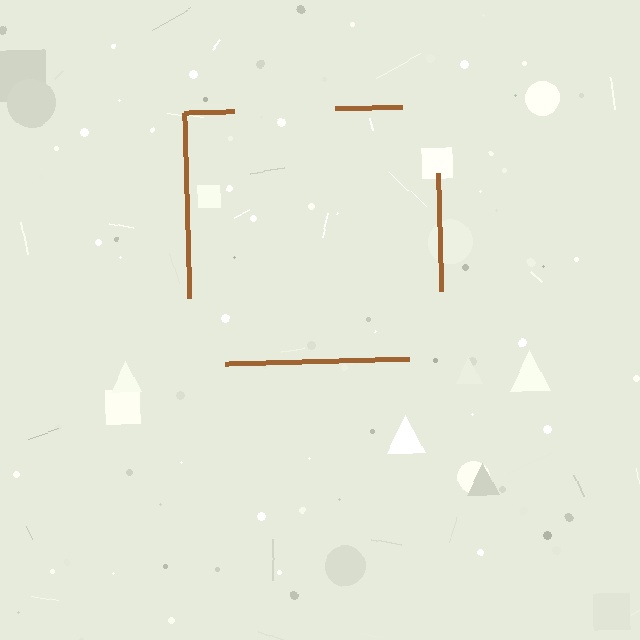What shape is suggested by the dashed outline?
The dashed outline suggests a square.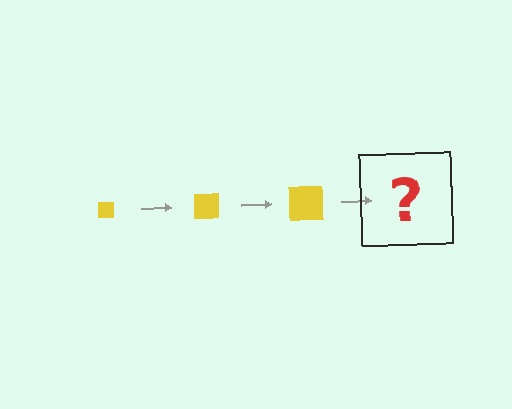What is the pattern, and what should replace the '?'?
The pattern is that the square gets progressively larger each step. The '?' should be a yellow square, larger than the previous one.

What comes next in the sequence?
The next element should be a yellow square, larger than the previous one.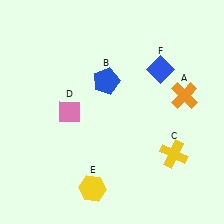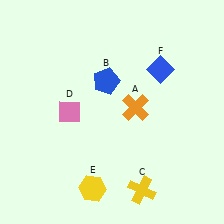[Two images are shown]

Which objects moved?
The objects that moved are: the orange cross (A), the yellow cross (C).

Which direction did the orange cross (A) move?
The orange cross (A) moved left.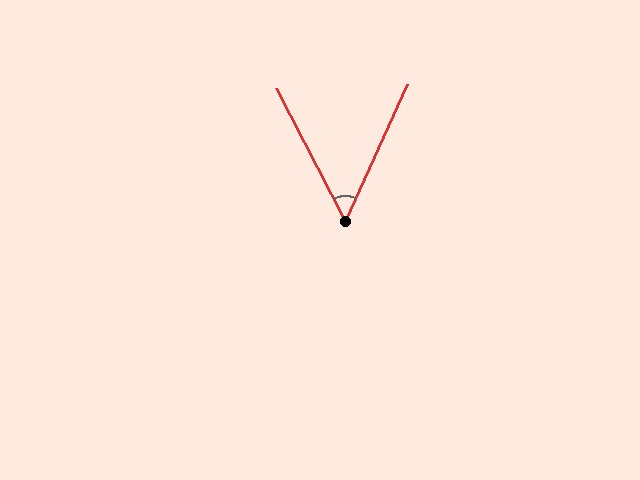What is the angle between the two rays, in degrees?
Approximately 52 degrees.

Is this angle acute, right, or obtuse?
It is acute.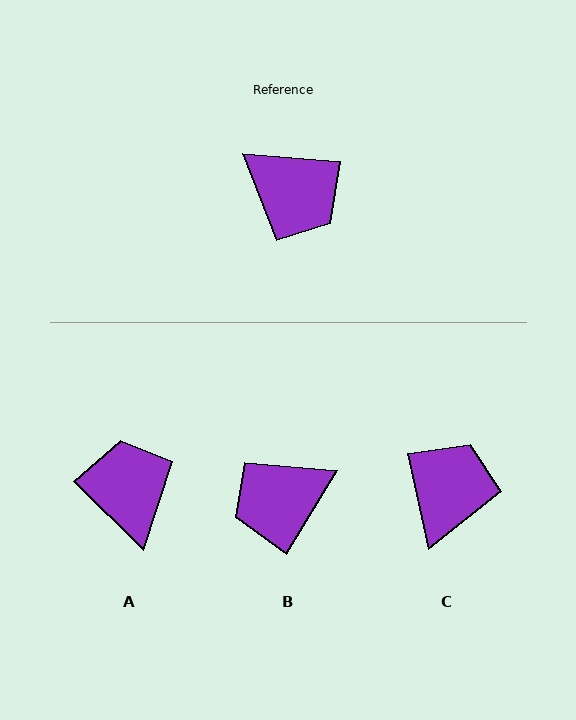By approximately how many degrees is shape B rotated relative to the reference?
Approximately 117 degrees clockwise.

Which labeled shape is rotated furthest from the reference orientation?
A, about 140 degrees away.